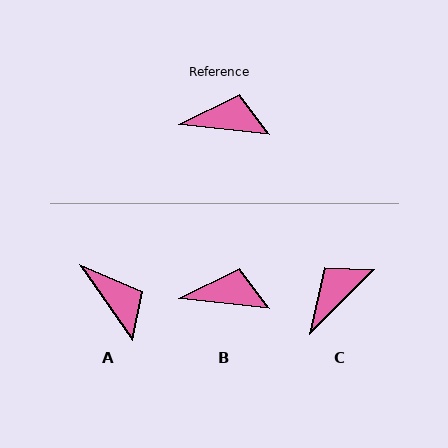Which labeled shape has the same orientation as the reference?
B.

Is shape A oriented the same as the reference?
No, it is off by about 49 degrees.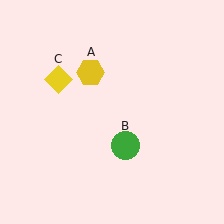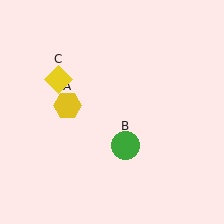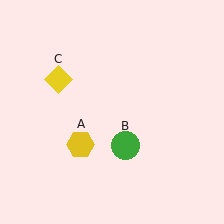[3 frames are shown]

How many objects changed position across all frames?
1 object changed position: yellow hexagon (object A).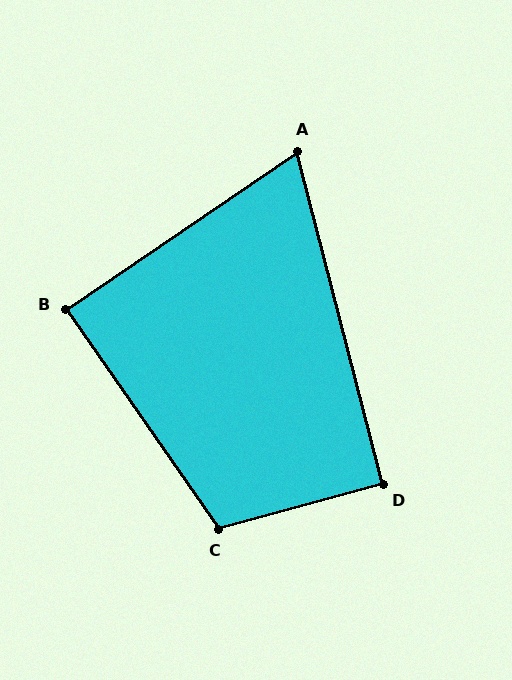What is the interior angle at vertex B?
Approximately 89 degrees (approximately right).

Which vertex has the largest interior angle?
C, at approximately 110 degrees.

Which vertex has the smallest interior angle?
A, at approximately 70 degrees.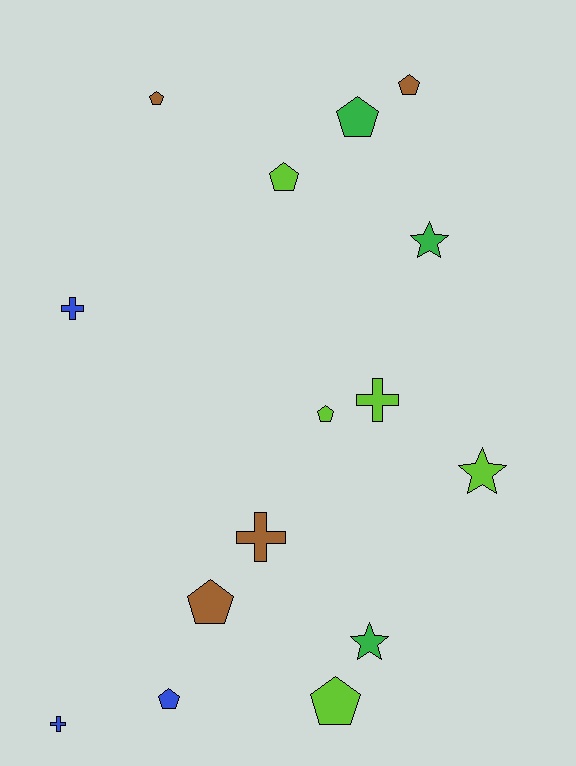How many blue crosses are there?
There are 2 blue crosses.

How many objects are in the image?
There are 15 objects.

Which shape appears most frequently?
Pentagon, with 8 objects.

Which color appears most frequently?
Lime, with 5 objects.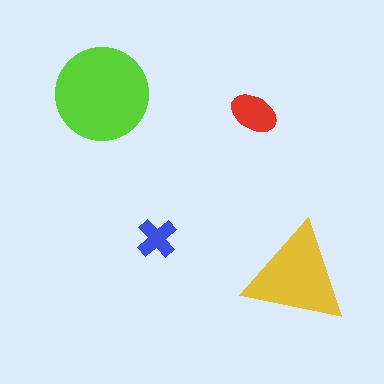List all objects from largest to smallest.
The lime circle, the yellow triangle, the red ellipse, the blue cross.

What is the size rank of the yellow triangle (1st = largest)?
2nd.